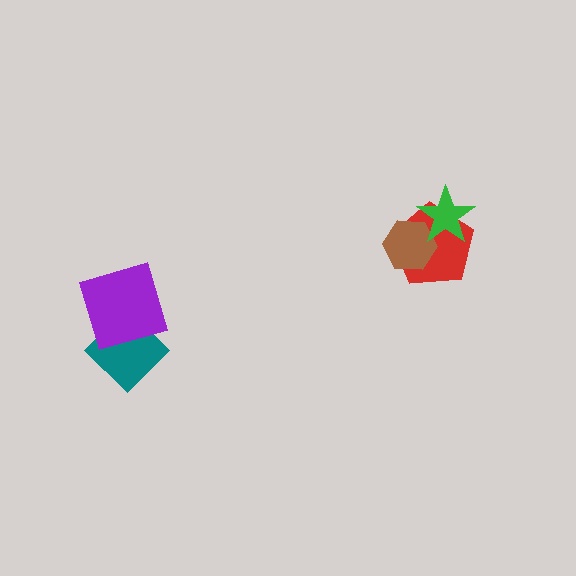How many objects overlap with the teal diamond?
1 object overlaps with the teal diamond.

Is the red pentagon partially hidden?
Yes, it is partially covered by another shape.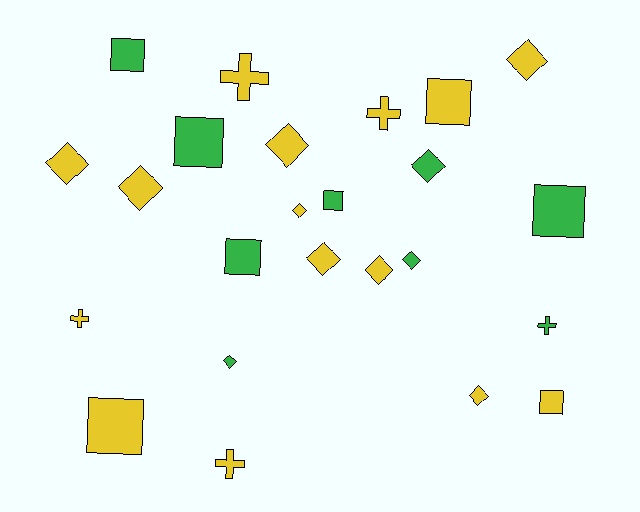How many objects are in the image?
There are 24 objects.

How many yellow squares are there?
There are 3 yellow squares.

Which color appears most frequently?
Yellow, with 15 objects.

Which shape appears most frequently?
Diamond, with 11 objects.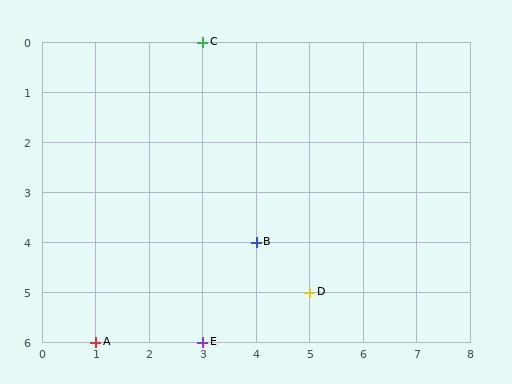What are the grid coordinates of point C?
Point C is at grid coordinates (3, 0).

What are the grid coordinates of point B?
Point B is at grid coordinates (4, 4).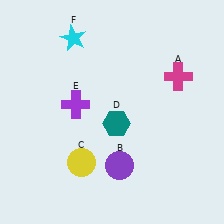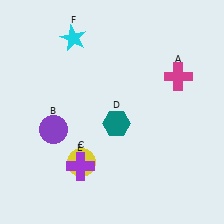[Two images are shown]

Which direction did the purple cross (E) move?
The purple cross (E) moved down.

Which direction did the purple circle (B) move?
The purple circle (B) moved left.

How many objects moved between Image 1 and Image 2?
2 objects moved between the two images.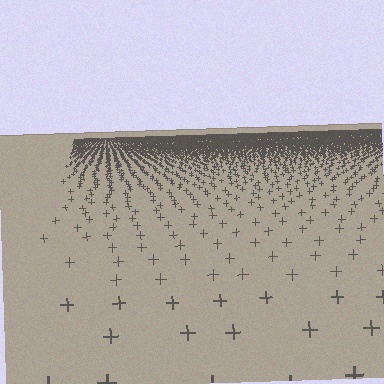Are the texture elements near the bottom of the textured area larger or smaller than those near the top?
Larger. Near the bottom, elements are closer to the viewer and appear at a bigger on-screen size.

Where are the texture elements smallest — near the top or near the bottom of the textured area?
Near the top.